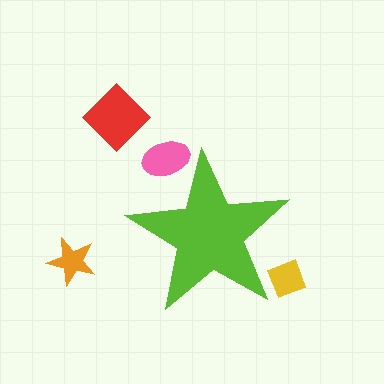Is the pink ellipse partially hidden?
Yes, the pink ellipse is partially hidden behind the lime star.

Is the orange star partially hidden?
No, the orange star is fully visible.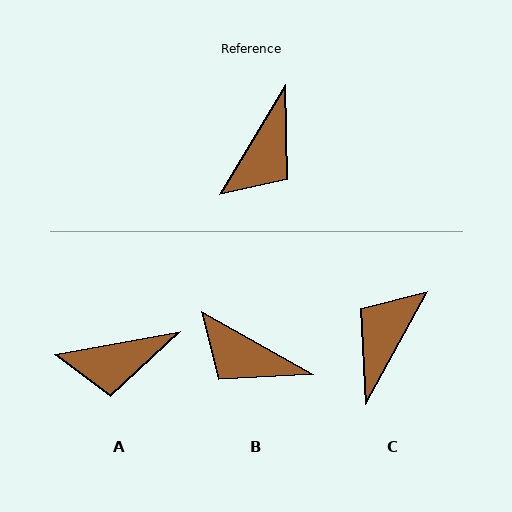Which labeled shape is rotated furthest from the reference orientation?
C, about 178 degrees away.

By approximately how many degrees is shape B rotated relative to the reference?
Approximately 88 degrees clockwise.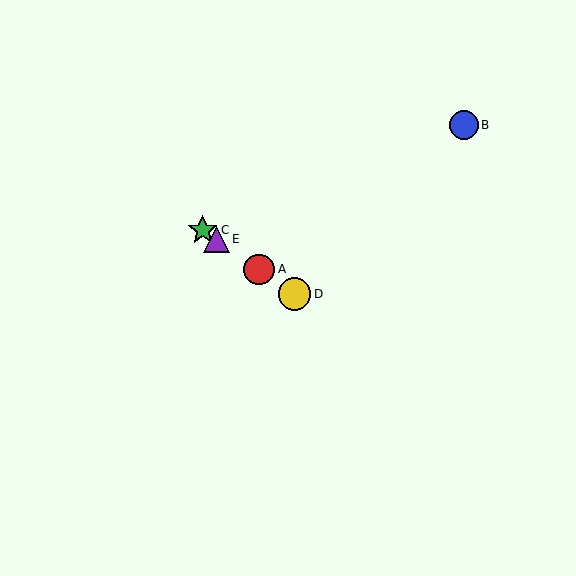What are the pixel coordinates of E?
Object E is at (216, 239).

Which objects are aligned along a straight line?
Objects A, C, D, E are aligned along a straight line.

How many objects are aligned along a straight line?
4 objects (A, C, D, E) are aligned along a straight line.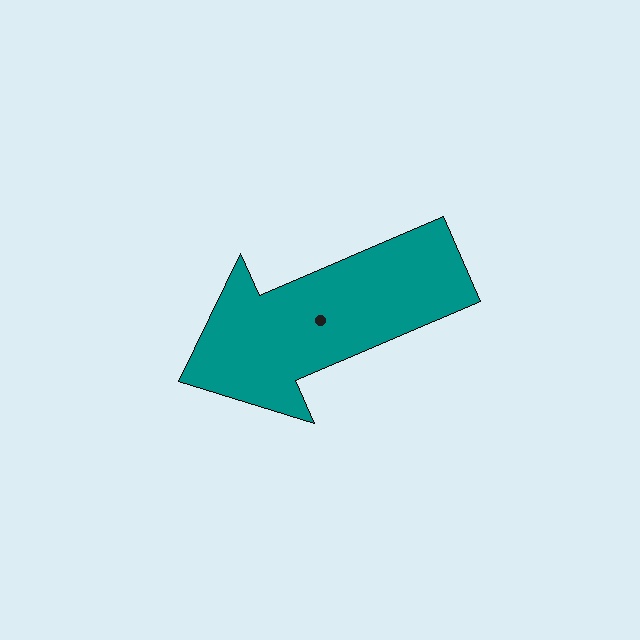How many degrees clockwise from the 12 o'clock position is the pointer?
Approximately 247 degrees.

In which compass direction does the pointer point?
Southwest.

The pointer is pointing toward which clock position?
Roughly 8 o'clock.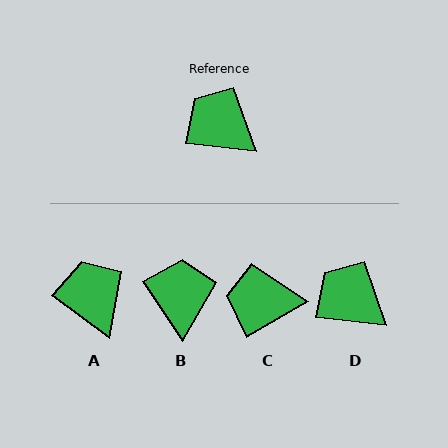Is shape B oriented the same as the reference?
No, it is off by about 49 degrees.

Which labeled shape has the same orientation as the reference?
D.